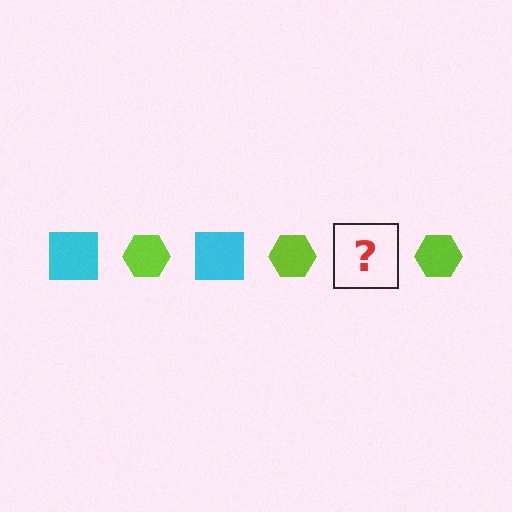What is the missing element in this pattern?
The missing element is a cyan square.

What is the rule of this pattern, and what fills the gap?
The rule is that the pattern alternates between cyan square and lime hexagon. The gap should be filled with a cyan square.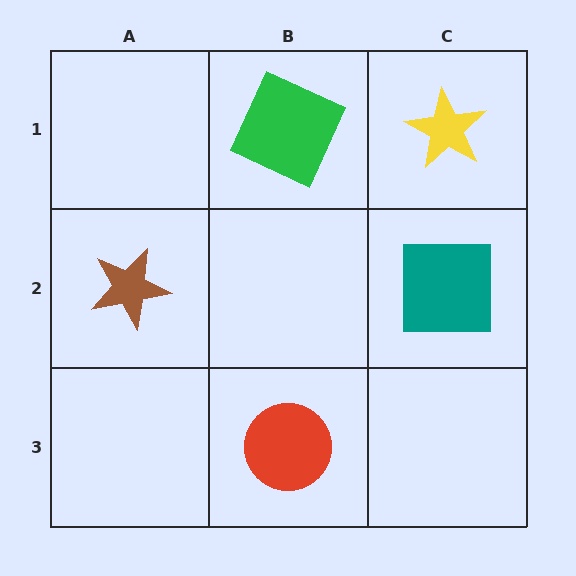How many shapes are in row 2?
2 shapes.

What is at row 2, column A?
A brown star.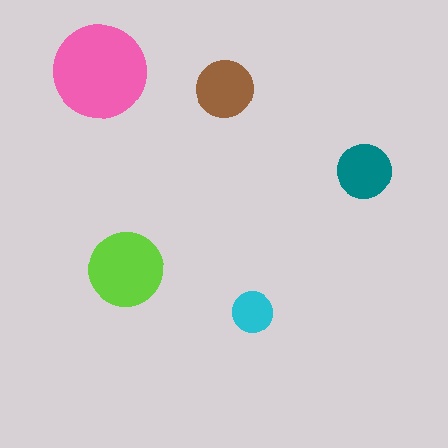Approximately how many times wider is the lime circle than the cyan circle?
About 2 times wider.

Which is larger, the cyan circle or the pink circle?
The pink one.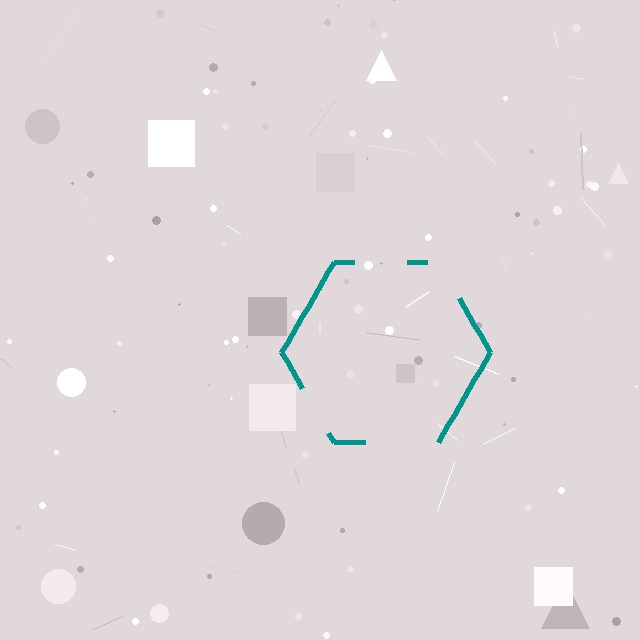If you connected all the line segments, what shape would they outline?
They would outline a hexagon.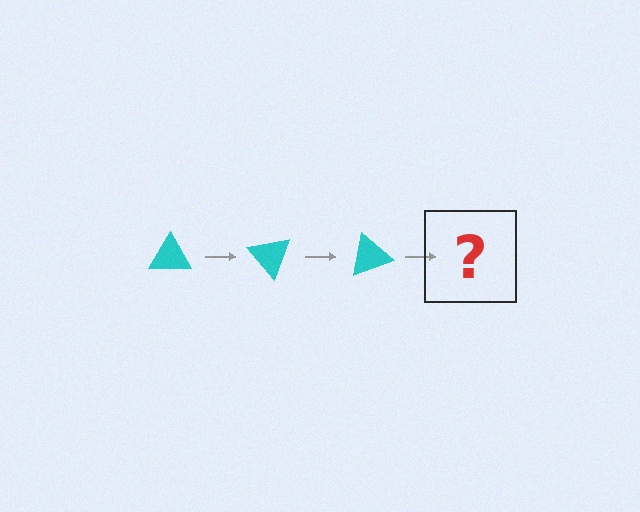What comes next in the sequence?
The next element should be a cyan triangle rotated 150 degrees.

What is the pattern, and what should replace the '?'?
The pattern is that the triangle rotates 50 degrees each step. The '?' should be a cyan triangle rotated 150 degrees.